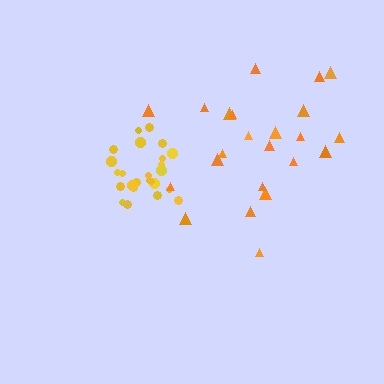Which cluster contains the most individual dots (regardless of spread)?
Yellow (25).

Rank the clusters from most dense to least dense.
yellow, orange.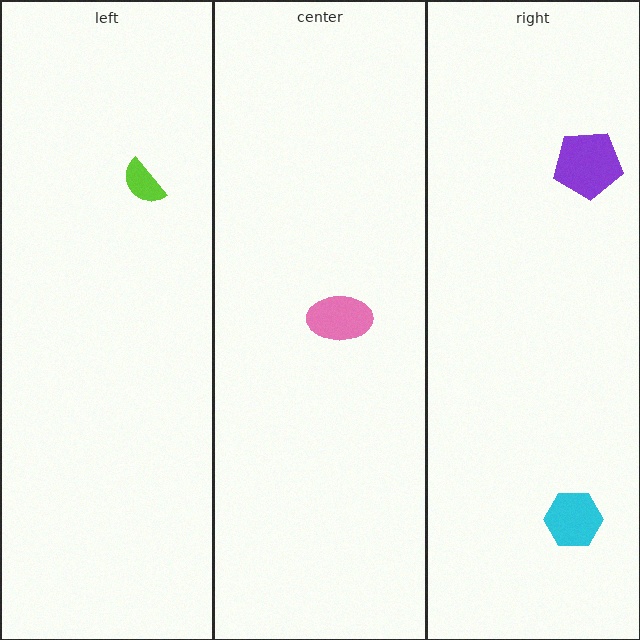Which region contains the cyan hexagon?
The right region.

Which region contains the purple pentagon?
The right region.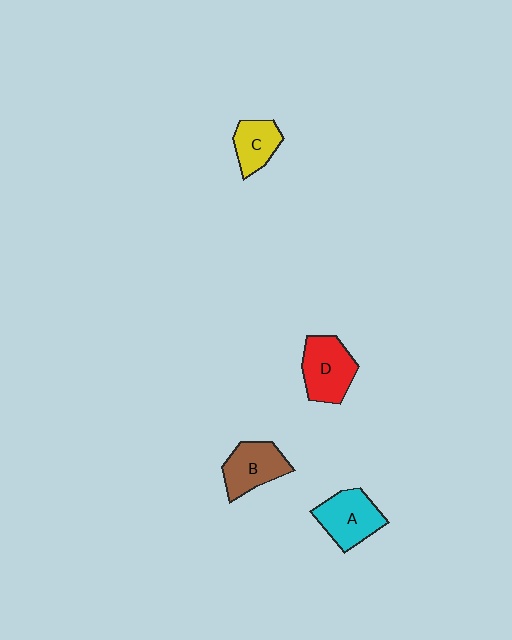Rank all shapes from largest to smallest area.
From largest to smallest: D (red), A (cyan), B (brown), C (yellow).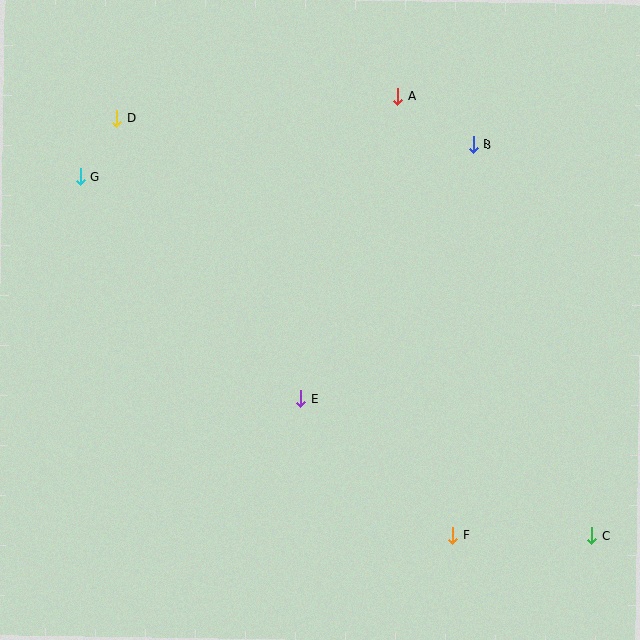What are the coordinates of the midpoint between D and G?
The midpoint between D and G is at (99, 147).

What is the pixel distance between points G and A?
The distance between G and A is 328 pixels.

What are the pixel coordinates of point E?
Point E is at (301, 398).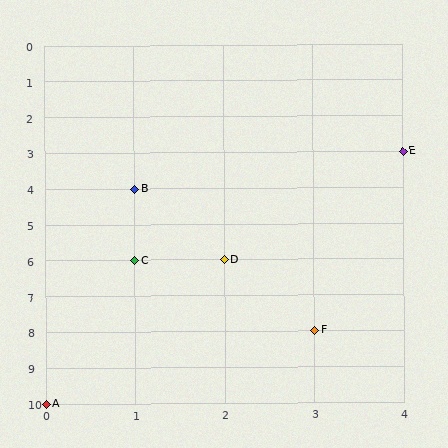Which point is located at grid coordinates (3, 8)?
Point F is at (3, 8).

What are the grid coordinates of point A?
Point A is at grid coordinates (0, 10).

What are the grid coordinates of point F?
Point F is at grid coordinates (3, 8).